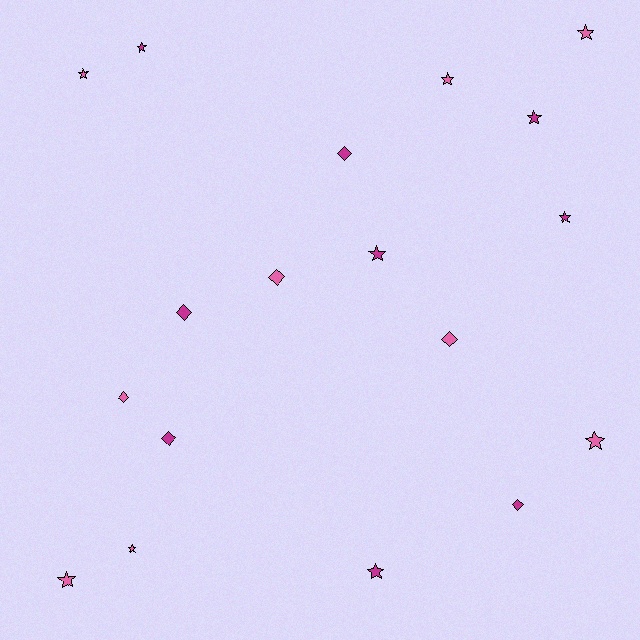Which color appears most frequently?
Magenta, with 9 objects.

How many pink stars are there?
There are 6 pink stars.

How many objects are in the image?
There are 18 objects.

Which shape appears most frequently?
Star, with 11 objects.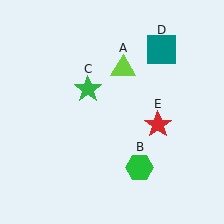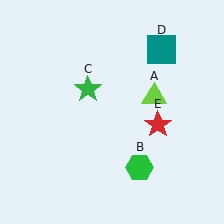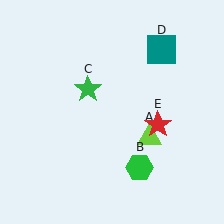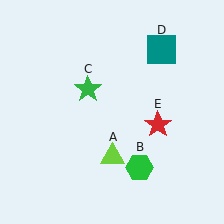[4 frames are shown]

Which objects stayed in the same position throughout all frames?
Green hexagon (object B) and green star (object C) and teal square (object D) and red star (object E) remained stationary.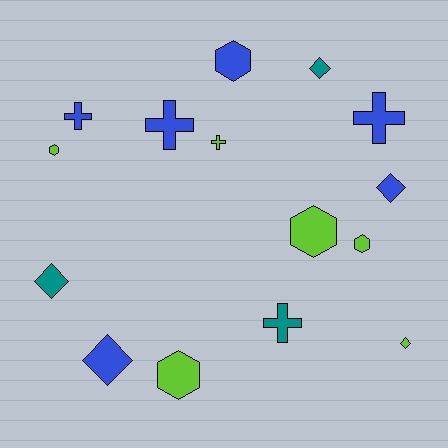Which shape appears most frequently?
Diamond, with 5 objects.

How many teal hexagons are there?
There are no teal hexagons.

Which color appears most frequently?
Lime, with 6 objects.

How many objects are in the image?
There are 15 objects.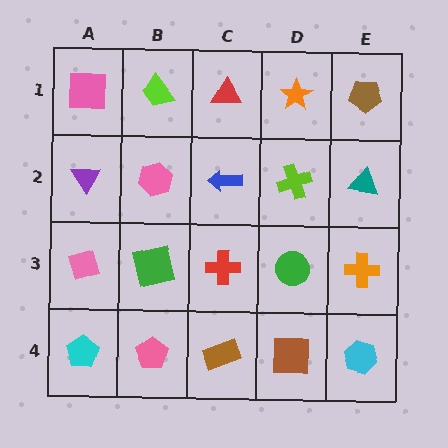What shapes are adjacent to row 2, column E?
A brown pentagon (row 1, column E), an orange cross (row 3, column E), a lime cross (row 2, column D).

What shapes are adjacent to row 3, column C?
A blue arrow (row 2, column C), a brown rectangle (row 4, column C), a green square (row 3, column B), a green circle (row 3, column D).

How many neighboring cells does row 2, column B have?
4.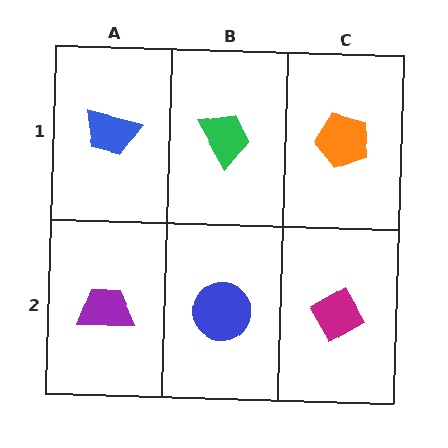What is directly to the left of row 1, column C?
A green trapezoid.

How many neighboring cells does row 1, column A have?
2.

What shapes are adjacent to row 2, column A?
A blue trapezoid (row 1, column A), a blue circle (row 2, column B).